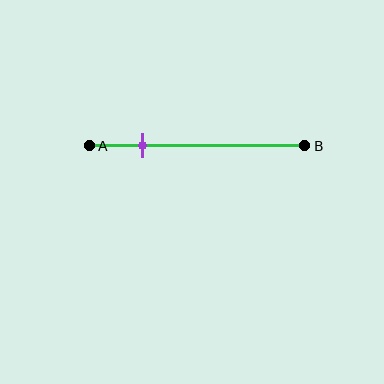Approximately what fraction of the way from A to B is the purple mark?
The purple mark is approximately 25% of the way from A to B.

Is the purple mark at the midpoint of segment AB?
No, the mark is at about 25% from A, not at the 50% midpoint.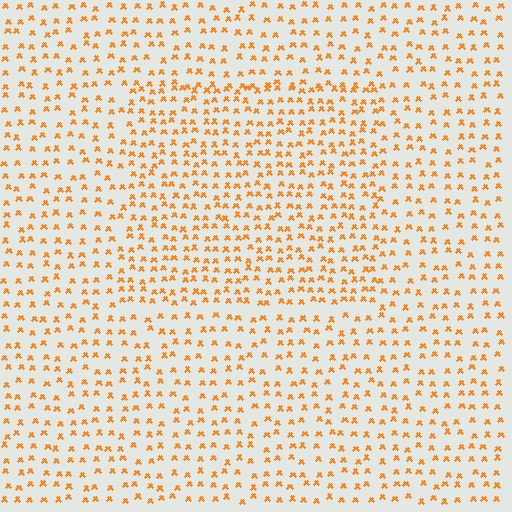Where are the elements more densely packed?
The elements are more densely packed inside the rectangle boundary.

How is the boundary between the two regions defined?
The boundary is defined by a change in element density (approximately 1.5x ratio). All elements are the same color, size, and shape.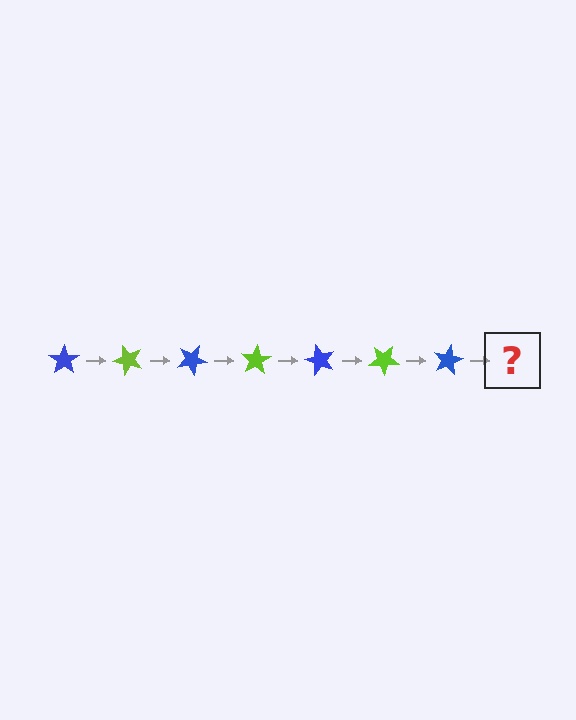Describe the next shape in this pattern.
It should be a lime star, rotated 350 degrees from the start.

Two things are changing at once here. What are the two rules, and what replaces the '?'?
The two rules are that it rotates 50 degrees each step and the color cycles through blue and lime. The '?' should be a lime star, rotated 350 degrees from the start.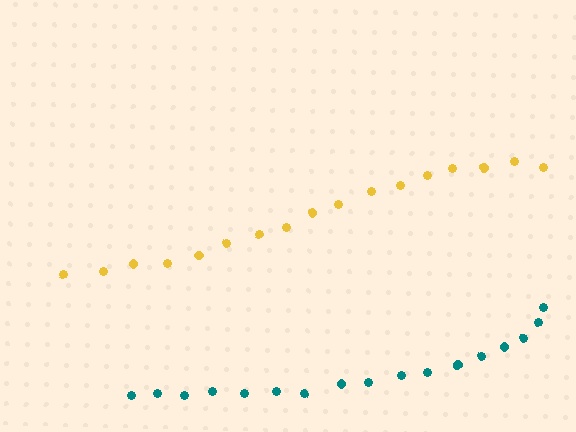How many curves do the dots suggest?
There are 2 distinct paths.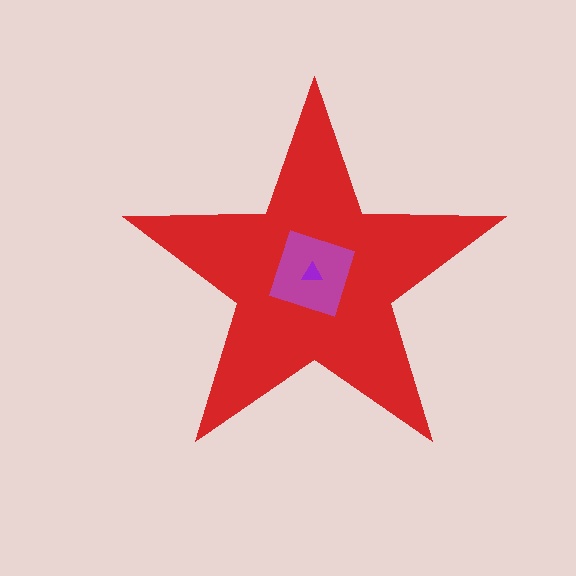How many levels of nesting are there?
3.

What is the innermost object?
The purple triangle.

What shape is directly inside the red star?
The magenta diamond.